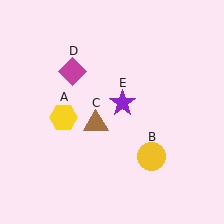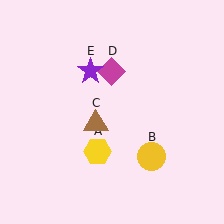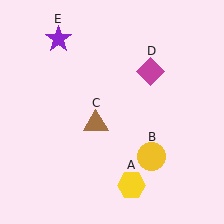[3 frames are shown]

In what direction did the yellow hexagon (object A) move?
The yellow hexagon (object A) moved down and to the right.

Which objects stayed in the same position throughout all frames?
Yellow circle (object B) and brown triangle (object C) remained stationary.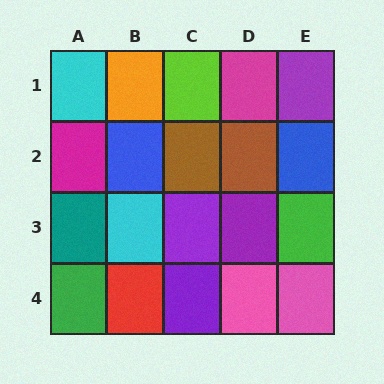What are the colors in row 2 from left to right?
Magenta, blue, brown, brown, blue.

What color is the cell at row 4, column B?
Red.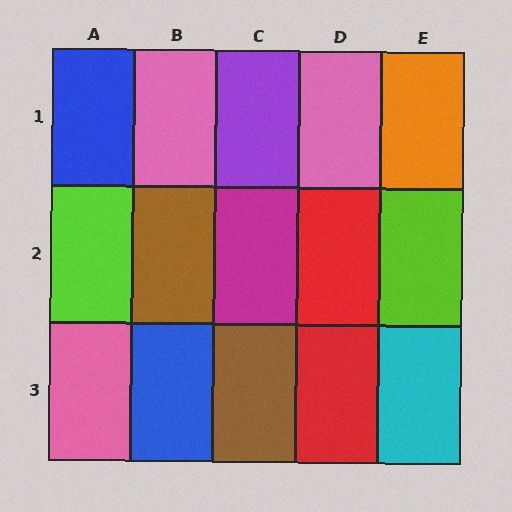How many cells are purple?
1 cell is purple.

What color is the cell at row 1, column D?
Pink.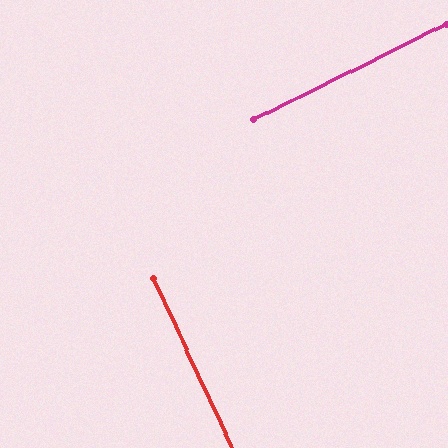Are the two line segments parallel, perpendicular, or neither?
Perpendicular — they meet at approximately 89°.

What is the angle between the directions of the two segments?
Approximately 89 degrees.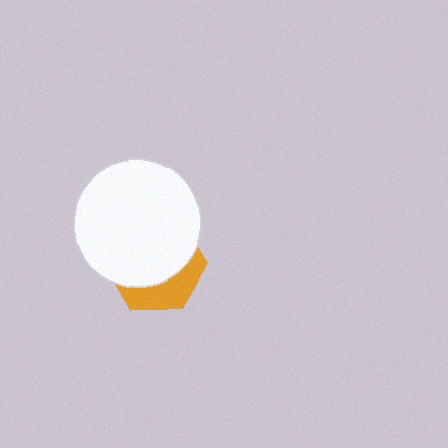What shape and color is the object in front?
The object in front is a white circle.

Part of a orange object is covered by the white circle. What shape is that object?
It is a hexagon.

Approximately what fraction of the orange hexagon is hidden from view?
Roughly 68% of the orange hexagon is hidden behind the white circle.